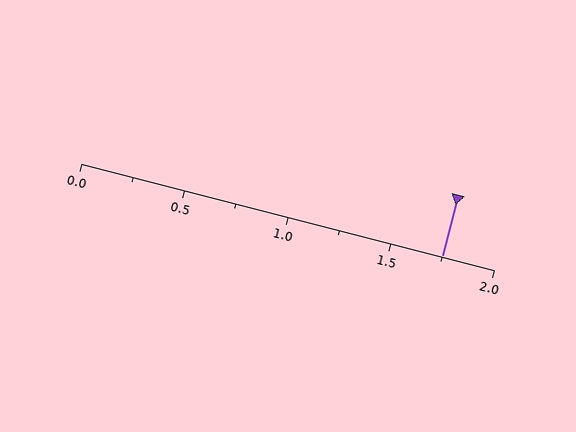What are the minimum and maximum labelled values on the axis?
The axis runs from 0.0 to 2.0.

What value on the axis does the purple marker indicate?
The marker indicates approximately 1.75.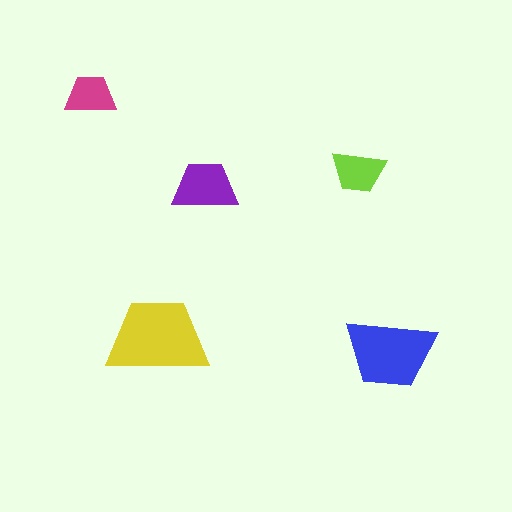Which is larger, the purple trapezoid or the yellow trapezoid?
The yellow one.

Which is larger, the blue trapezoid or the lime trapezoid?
The blue one.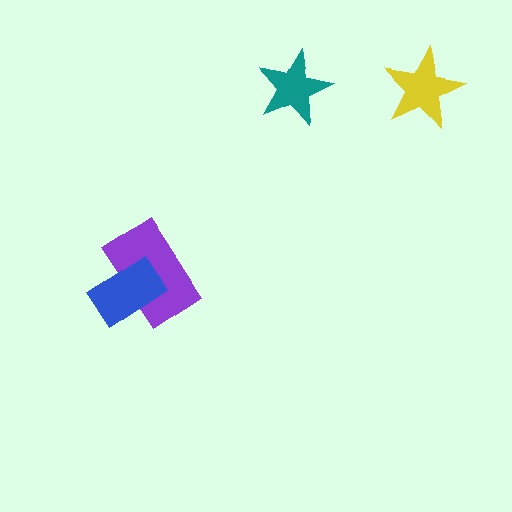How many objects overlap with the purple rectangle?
1 object overlaps with the purple rectangle.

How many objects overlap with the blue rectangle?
1 object overlaps with the blue rectangle.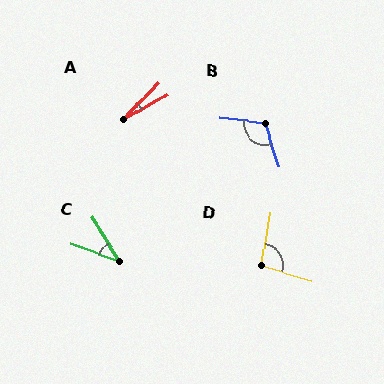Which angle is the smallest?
A, at approximately 17 degrees.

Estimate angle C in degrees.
Approximately 38 degrees.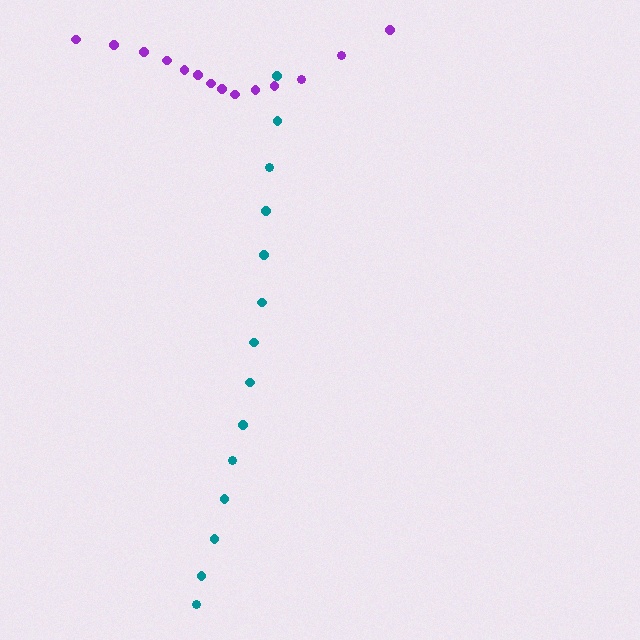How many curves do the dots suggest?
There are 2 distinct paths.